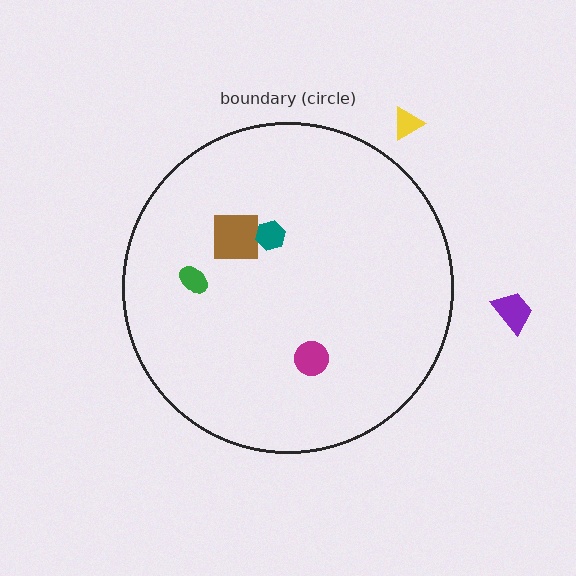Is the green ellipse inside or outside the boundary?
Inside.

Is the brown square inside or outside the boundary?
Inside.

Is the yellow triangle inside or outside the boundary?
Outside.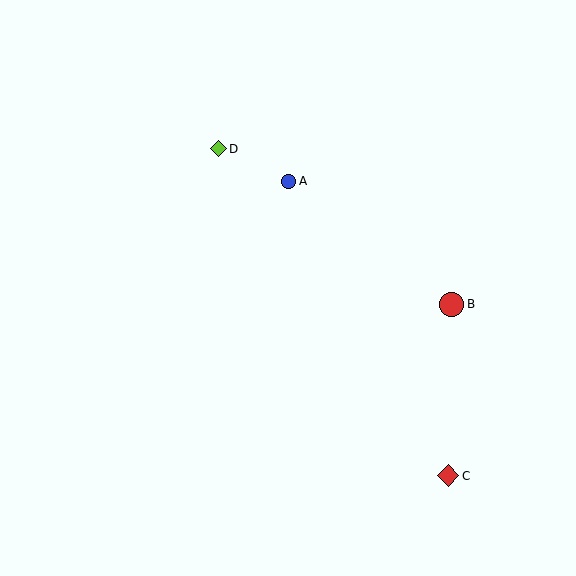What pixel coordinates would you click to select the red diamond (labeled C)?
Click at (448, 476) to select the red diamond C.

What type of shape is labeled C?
Shape C is a red diamond.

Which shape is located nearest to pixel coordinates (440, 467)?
The red diamond (labeled C) at (448, 476) is nearest to that location.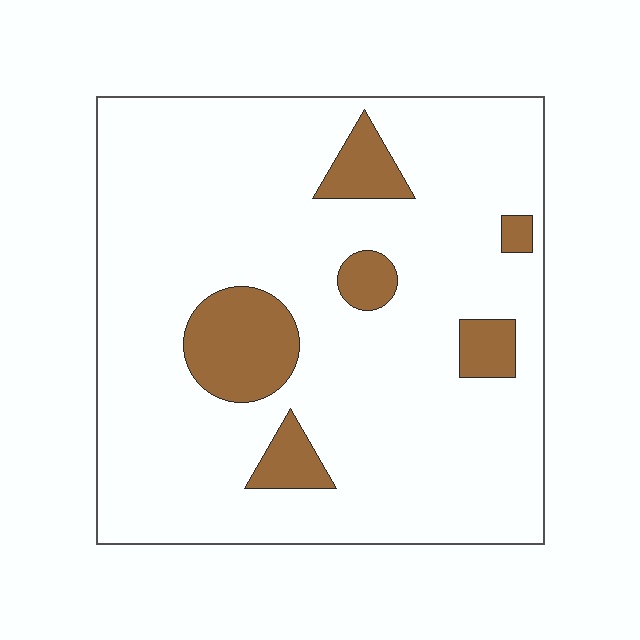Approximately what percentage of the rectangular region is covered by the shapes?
Approximately 15%.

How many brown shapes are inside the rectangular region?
6.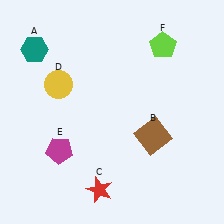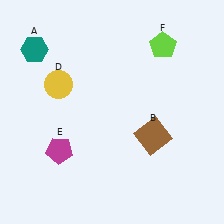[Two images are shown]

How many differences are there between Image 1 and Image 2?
There is 1 difference between the two images.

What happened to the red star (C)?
The red star (C) was removed in Image 2. It was in the bottom-left area of Image 1.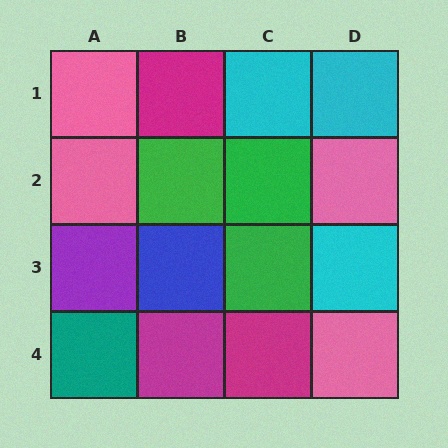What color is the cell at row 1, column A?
Pink.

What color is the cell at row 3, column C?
Green.